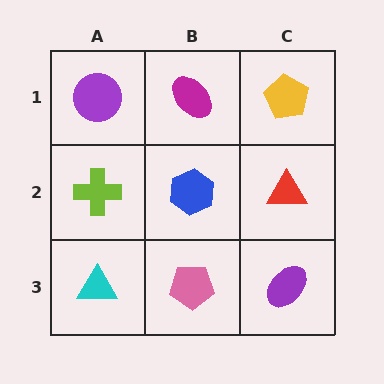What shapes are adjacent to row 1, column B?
A blue hexagon (row 2, column B), a purple circle (row 1, column A), a yellow pentagon (row 1, column C).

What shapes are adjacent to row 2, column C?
A yellow pentagon (row 1, column C), a purple ellipse (row 3, column C), a blue hexagon (row 2, column B).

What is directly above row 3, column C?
A red triangle.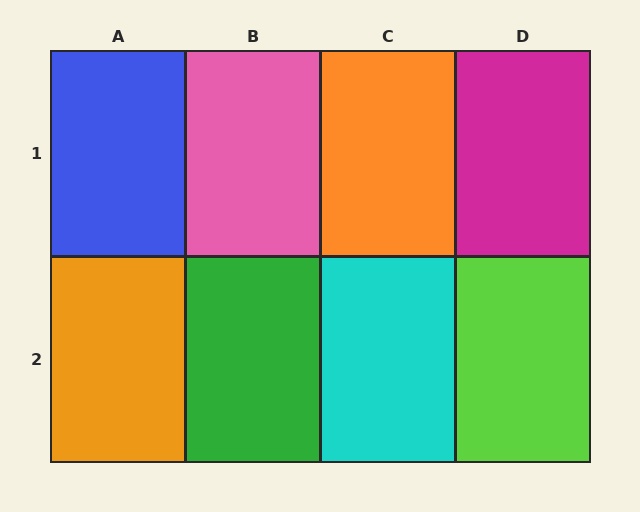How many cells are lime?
1 cell is lime.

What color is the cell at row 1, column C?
Orange.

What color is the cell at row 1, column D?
Magenta.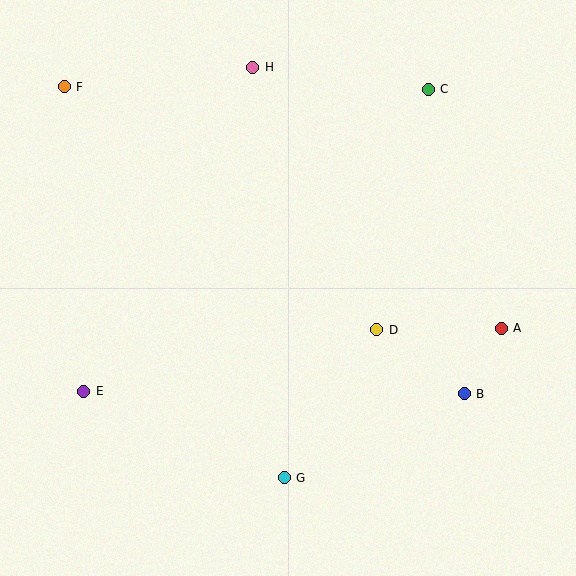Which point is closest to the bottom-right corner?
Point B is closest to the bottom-right corner.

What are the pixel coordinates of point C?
Point C is at (428, 89).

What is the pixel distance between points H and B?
The distance between H and B is 389 pixels.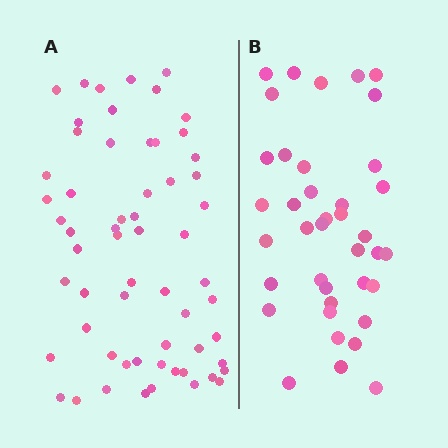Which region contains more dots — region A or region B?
Region A (the left region) has more dots.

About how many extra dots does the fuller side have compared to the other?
Region A has approximately 20 more dots than region B.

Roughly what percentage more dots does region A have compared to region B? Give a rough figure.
About 55% more.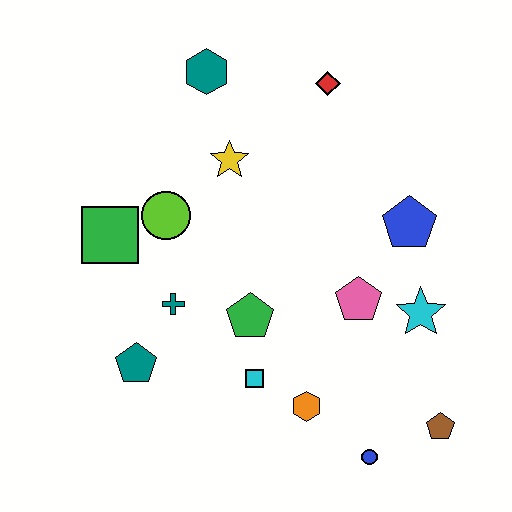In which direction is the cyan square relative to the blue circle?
The cyan square is to the left of the blue circle.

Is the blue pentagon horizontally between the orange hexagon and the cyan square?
No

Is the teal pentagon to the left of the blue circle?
Yes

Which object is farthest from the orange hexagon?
The teal hexagon is farthest from the orange hexagon.